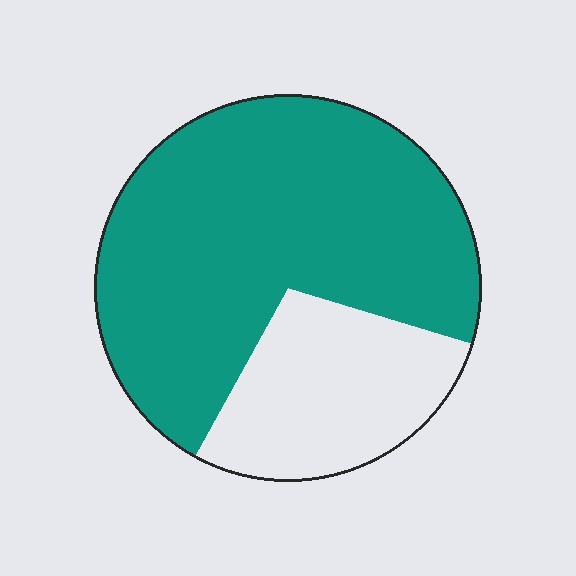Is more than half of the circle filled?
Yes.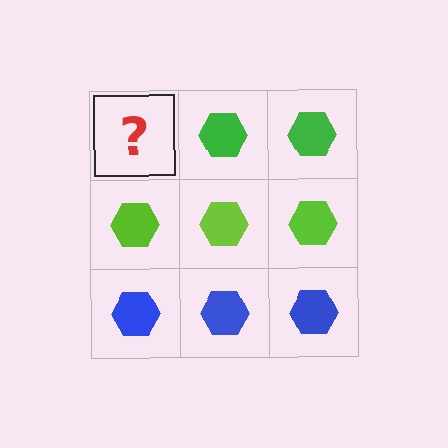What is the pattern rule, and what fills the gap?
The rule is that each row has a consistent color. The gap should be filled with a green hexagon.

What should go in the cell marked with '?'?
The missing cell should contain a green hexagon.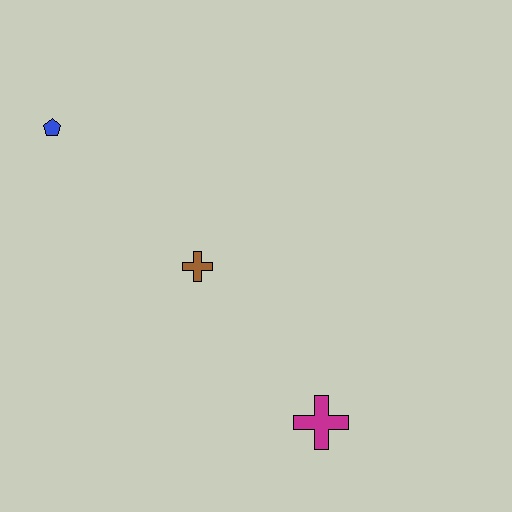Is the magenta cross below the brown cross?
Yes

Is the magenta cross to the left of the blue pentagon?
No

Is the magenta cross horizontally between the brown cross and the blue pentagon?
No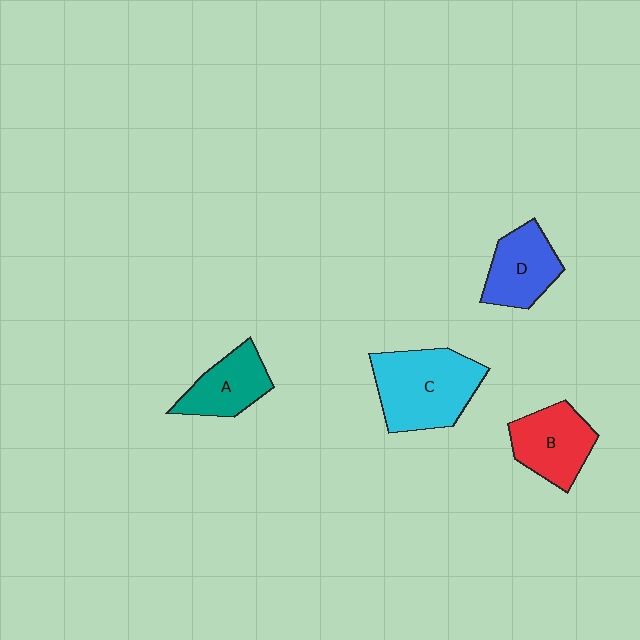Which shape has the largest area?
Shape C (cyan).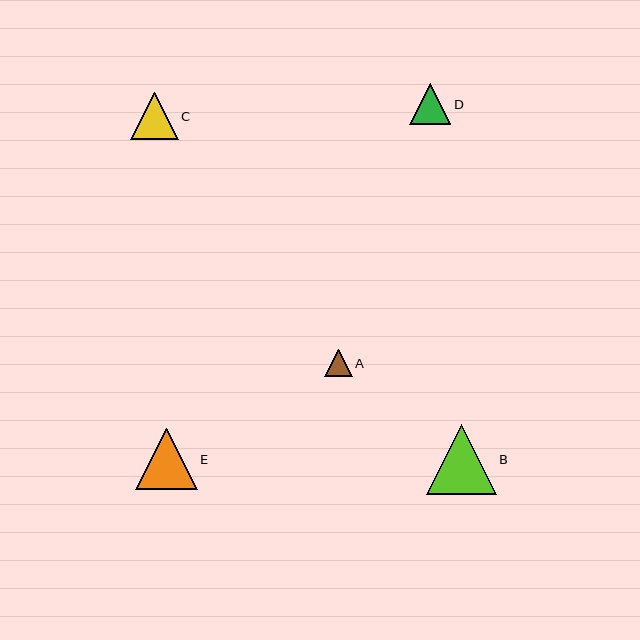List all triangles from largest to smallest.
From largest to smallest: B, E, C, D, A.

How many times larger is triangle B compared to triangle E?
Triangle B is approximately 1.1 times the size of triangle E.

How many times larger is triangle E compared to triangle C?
Triangle E is approximately 1.3 times the size of triangle C.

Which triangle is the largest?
Triangle B is the largest with a size of approximately 69 pixels.